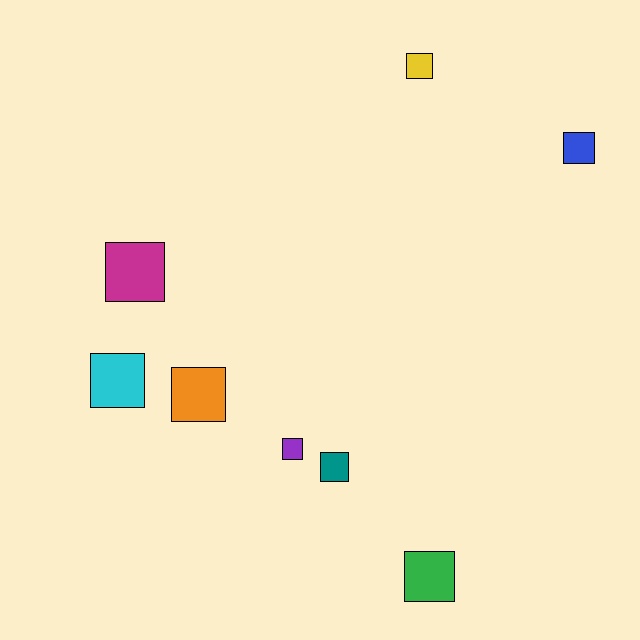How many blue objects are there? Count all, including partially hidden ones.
There is 1 blue object.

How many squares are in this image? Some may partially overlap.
There are 8 squares.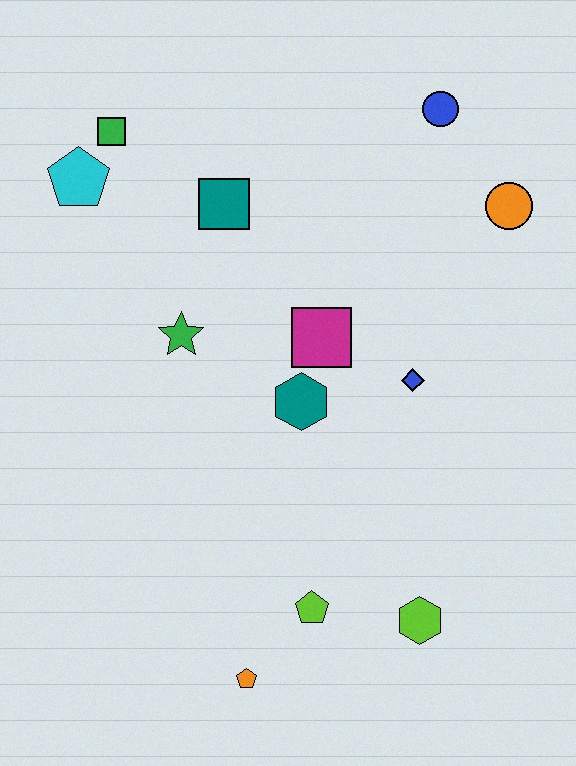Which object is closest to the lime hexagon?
The lime pentagon is closest to the lime hexagon.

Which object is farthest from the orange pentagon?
The blue circle is farthest from the orange pentagon.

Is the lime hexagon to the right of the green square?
Yes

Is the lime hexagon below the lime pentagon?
Yes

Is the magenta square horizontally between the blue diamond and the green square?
Yes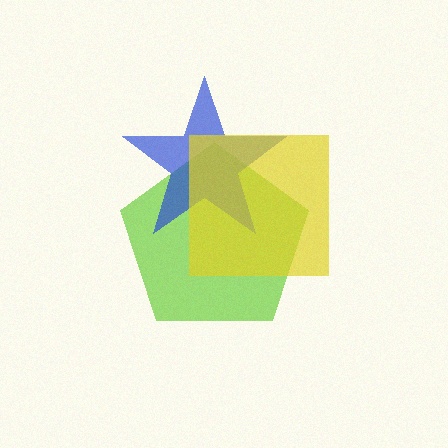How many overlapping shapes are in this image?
There are 3 overlapping shapes in the image.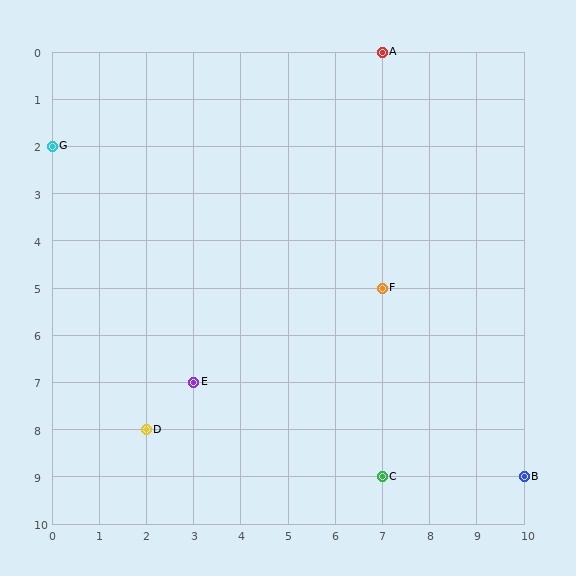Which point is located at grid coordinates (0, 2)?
Point G is at (0, 2).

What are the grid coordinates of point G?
Point G is at grid coordinates (0, 2).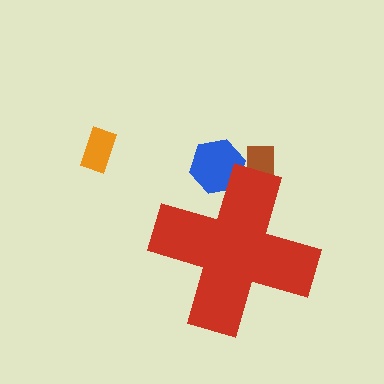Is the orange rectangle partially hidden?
No, the orange rectangle is fully visible.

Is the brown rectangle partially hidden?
Yes, the brown rectangle is partially hidden behind the red cross.